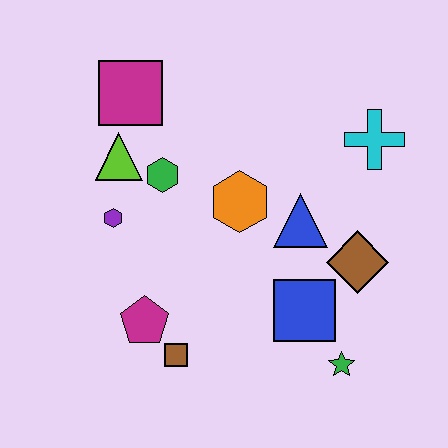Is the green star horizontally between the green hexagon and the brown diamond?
Yes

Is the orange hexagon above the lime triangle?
No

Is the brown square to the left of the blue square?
Yes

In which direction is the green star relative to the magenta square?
The green star is below the magenta square.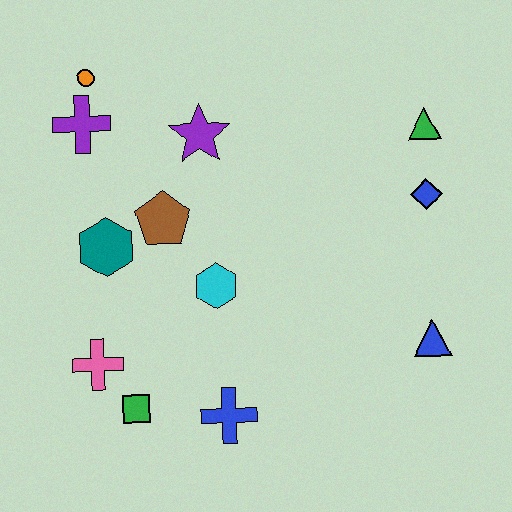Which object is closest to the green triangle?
The blue diamond is closest to the green triangle.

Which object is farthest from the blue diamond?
The pink cross is farthest from the blue diamond.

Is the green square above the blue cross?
Yes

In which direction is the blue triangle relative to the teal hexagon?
The blue triangle is to the right of the teal hexagon.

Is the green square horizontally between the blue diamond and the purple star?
No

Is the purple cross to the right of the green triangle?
No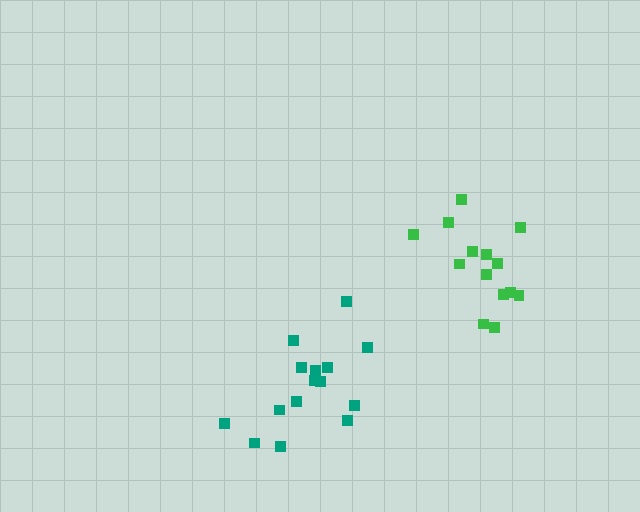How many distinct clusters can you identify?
There are 2 distinct clusters.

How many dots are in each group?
Group 1: 14 dots, Group 2: 15 dots (29 total).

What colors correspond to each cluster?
The clusters are colored: green, teal.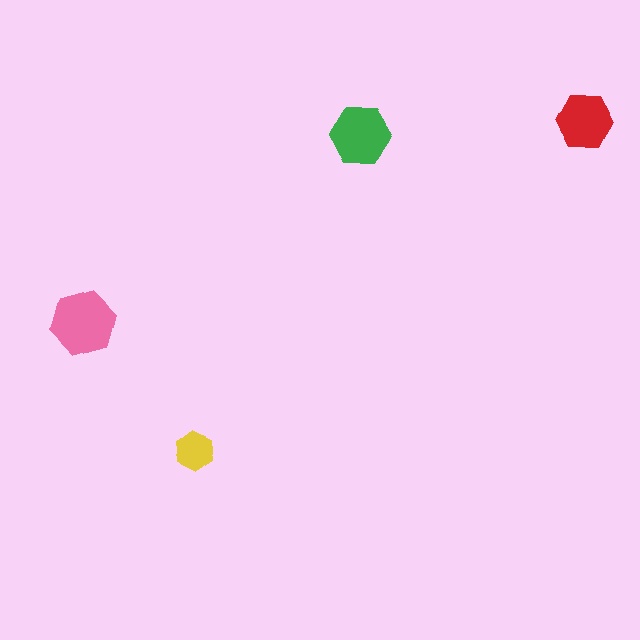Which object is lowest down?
The yellow hexagon is bottommost.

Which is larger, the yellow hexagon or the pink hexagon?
The pink one.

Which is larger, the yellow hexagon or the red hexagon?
The red one.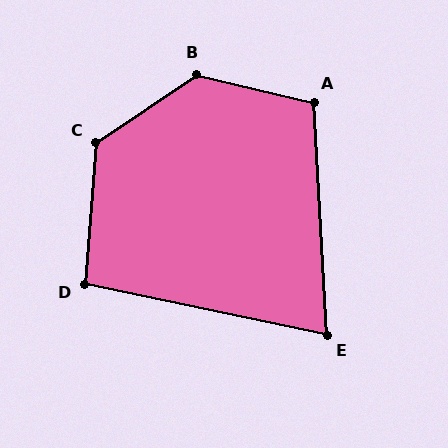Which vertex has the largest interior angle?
B, at approximately 133 degrees.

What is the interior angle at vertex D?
Approximately 97 degrees (obtuse).